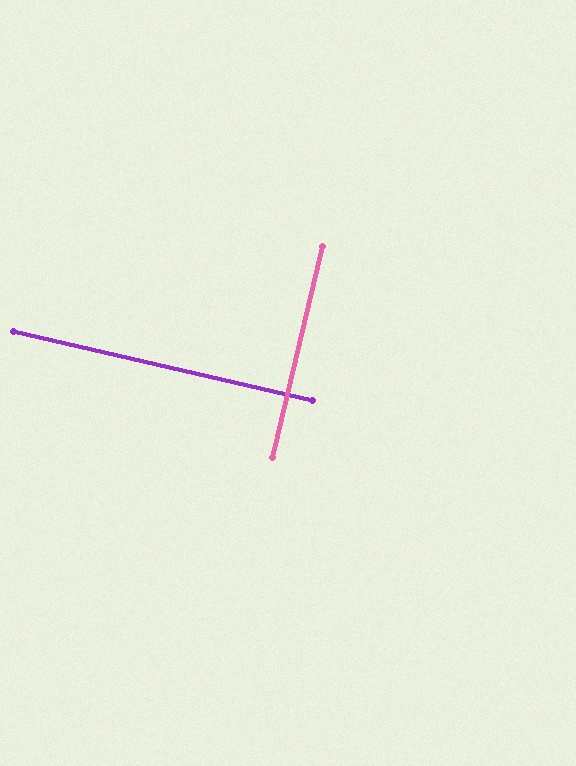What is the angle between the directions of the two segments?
Approximately 90 degrees.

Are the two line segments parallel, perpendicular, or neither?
Perpendicular — they meet at approximately 90°.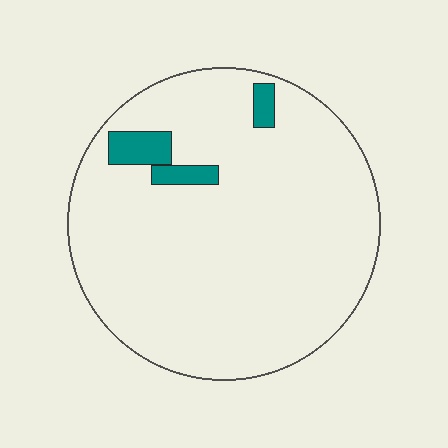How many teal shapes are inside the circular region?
3.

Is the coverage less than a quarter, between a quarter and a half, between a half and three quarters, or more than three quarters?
Less than a quarter.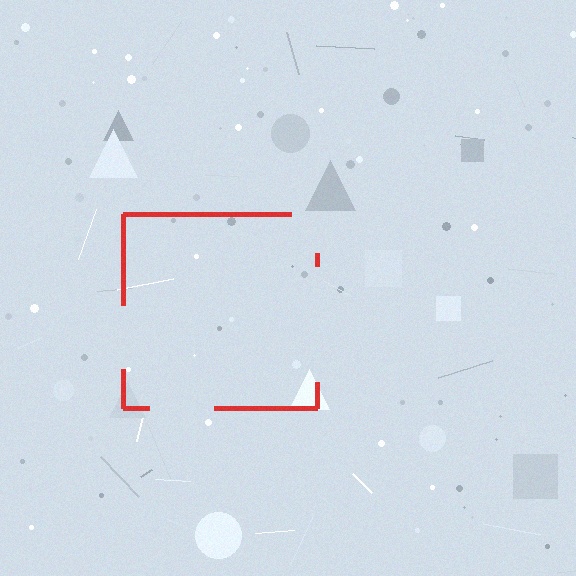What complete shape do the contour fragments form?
The contour fragments form a square.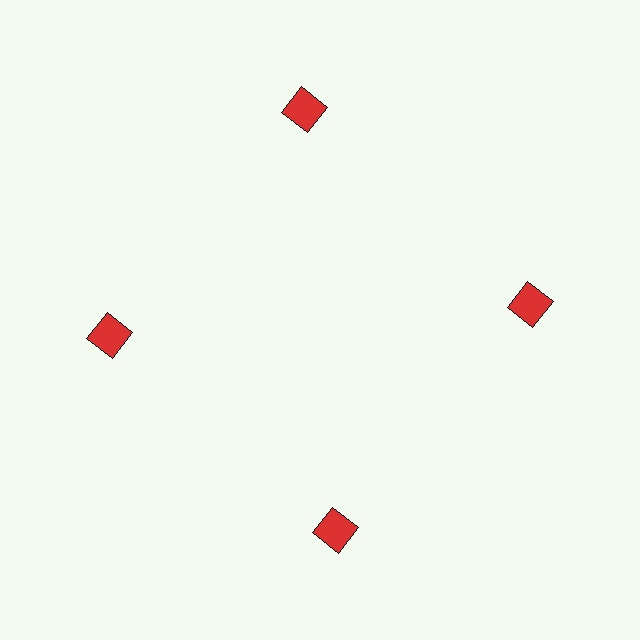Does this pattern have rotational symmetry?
Yes, this pattern has 4-fold rotational symmetry. It looks the same after rotating 90 degrees around the center.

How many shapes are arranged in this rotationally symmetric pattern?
There are 4 shapes, arranged in 4 groups of 1.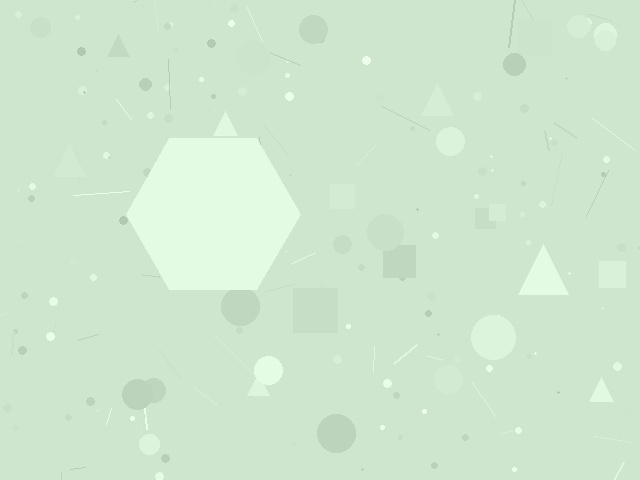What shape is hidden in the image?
A hexagon is hidden in the image.